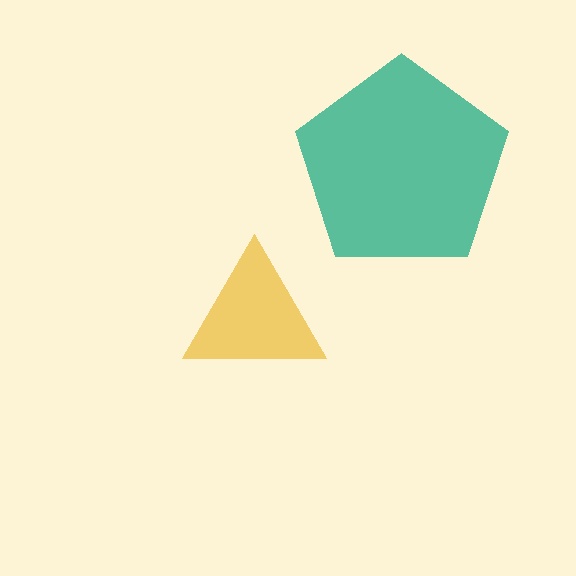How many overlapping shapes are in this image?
There are 2 overlapping shapes in the image.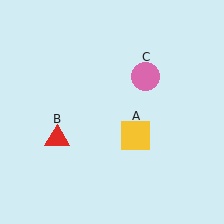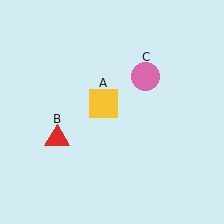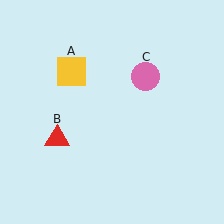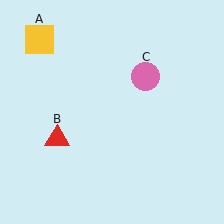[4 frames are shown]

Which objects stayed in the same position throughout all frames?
Red triangle (object B) and pink circle (object C) remained stationary.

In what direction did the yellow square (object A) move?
The yellow square (object A) moved up and to the left.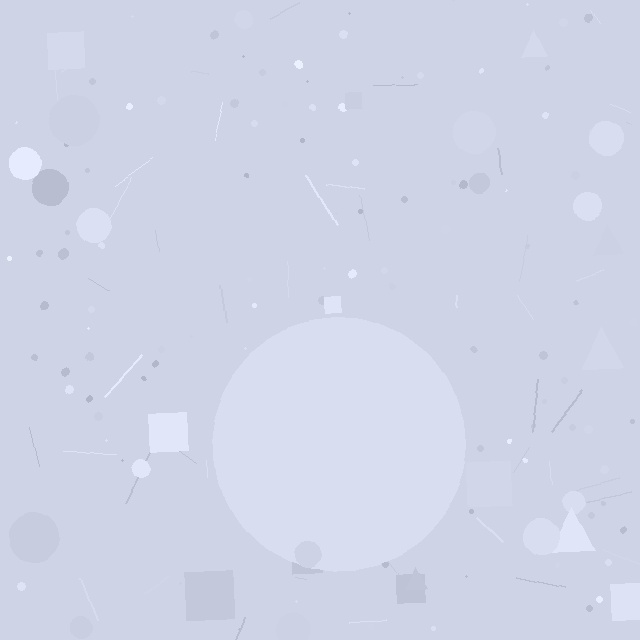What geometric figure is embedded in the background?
A circle is embedded in the background.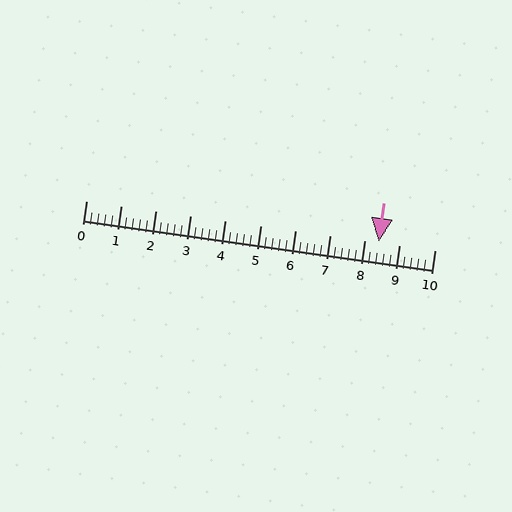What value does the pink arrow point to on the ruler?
The pink arrow points to approximately 8.4.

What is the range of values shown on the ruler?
The ruler shows values from 0 to 10.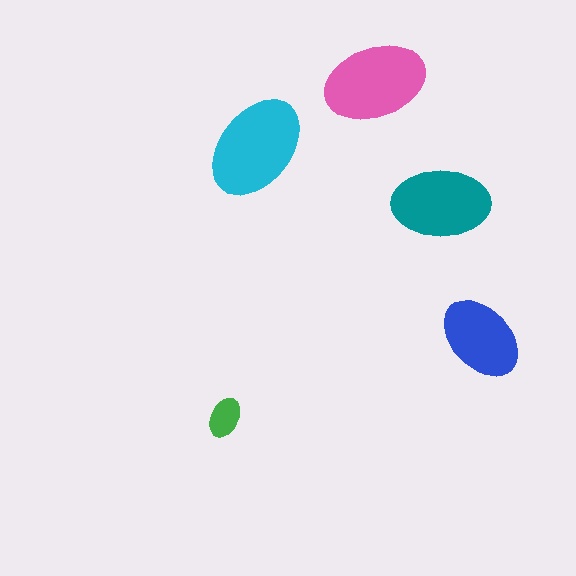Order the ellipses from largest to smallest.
the cyan one, the pink one, the teal one, the blue one, the green one.